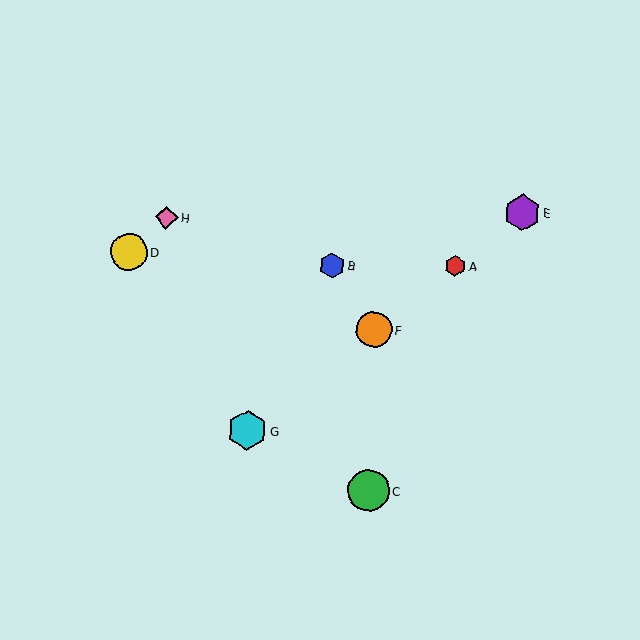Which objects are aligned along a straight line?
Objects A, E, F, G are aligned along a straight line.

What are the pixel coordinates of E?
Object E is at (522, 213).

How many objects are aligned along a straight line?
4 objects (A, E, F, G) are aligned along a straight line.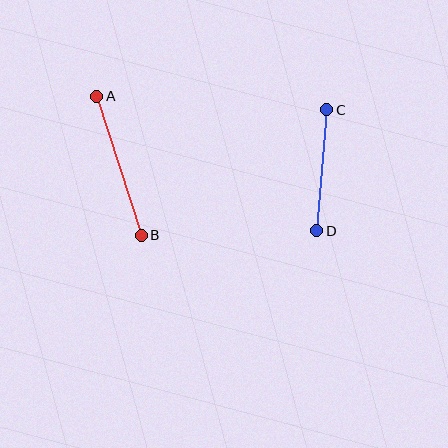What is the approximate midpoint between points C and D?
The midpoint is at approximately (322, 170) pixels.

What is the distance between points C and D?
The distance is approximately 121 pixels.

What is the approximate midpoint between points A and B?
The midpoint is at approximately (119, 166) pixels.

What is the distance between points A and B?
The distance is approximately 146 pixels.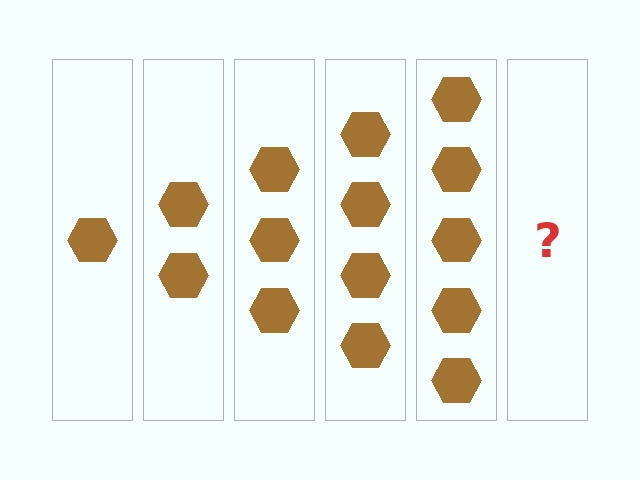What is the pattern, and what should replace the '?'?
The pattern is that each step adds one more hexagon. The '?' should be 6 hexagons.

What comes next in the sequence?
The next element should be 6 hexagons.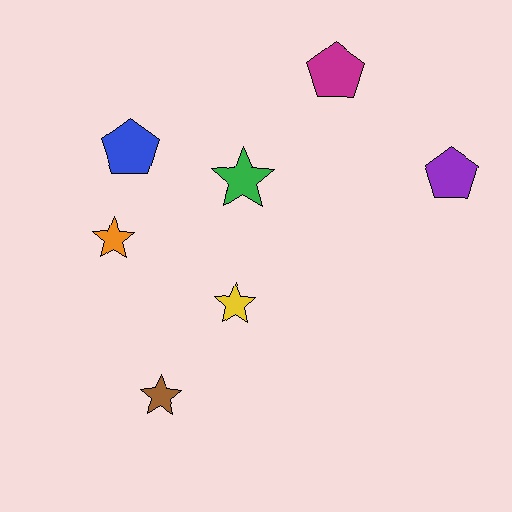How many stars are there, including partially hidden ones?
There are 4 stars.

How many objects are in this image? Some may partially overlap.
There are 7 objects.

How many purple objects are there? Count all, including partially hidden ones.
There is 1 purple object.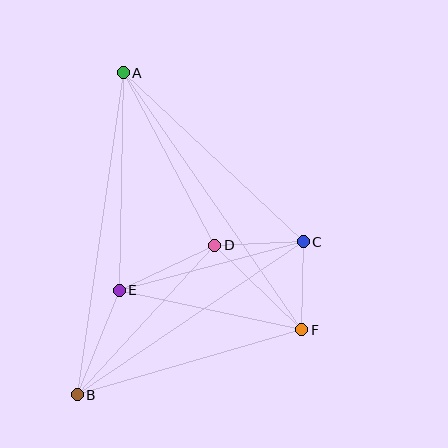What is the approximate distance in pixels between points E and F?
The distance between E and F is approximately 187 pixels.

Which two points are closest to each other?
Points C and F are closest to each other.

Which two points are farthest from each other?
Points A and B are farthest from each other.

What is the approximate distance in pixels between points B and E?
The distance between B and E is approximately 113 pixels.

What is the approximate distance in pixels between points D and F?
The distance between D and F is approximately 122 pixels.